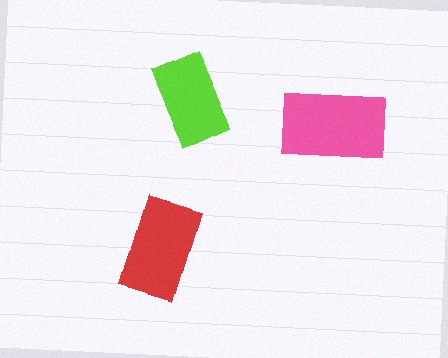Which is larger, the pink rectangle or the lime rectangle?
The pink one.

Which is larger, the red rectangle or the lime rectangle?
The red one.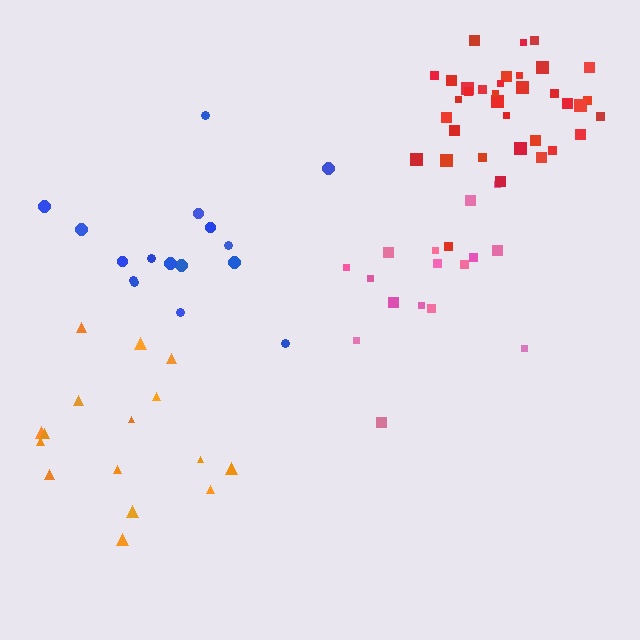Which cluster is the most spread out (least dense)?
Orange.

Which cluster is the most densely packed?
Red.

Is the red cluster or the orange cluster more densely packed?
Red.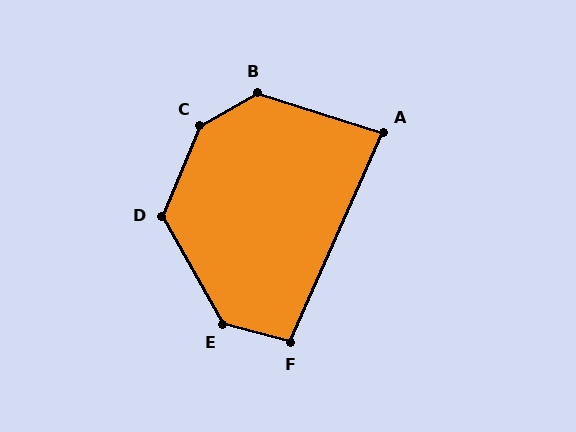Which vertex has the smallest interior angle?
A, at approximately 84 degrees.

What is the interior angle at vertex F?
Approximately 99 degrees (obtuse).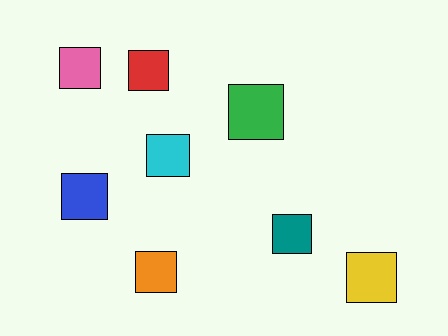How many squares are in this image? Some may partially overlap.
There are 8 squares.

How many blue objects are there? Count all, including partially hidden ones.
There is 1 blue object.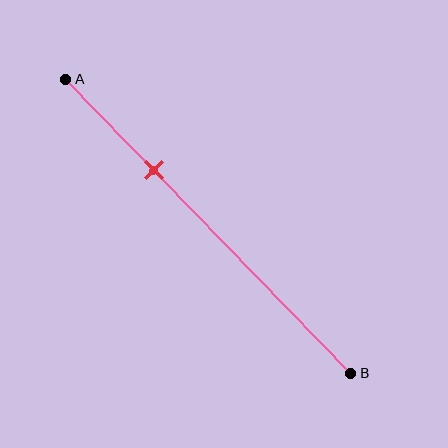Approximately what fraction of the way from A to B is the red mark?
The red mark is approximately 30% of the way from A to B.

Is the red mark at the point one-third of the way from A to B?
Yes, the mark is approximately at the one-third point.